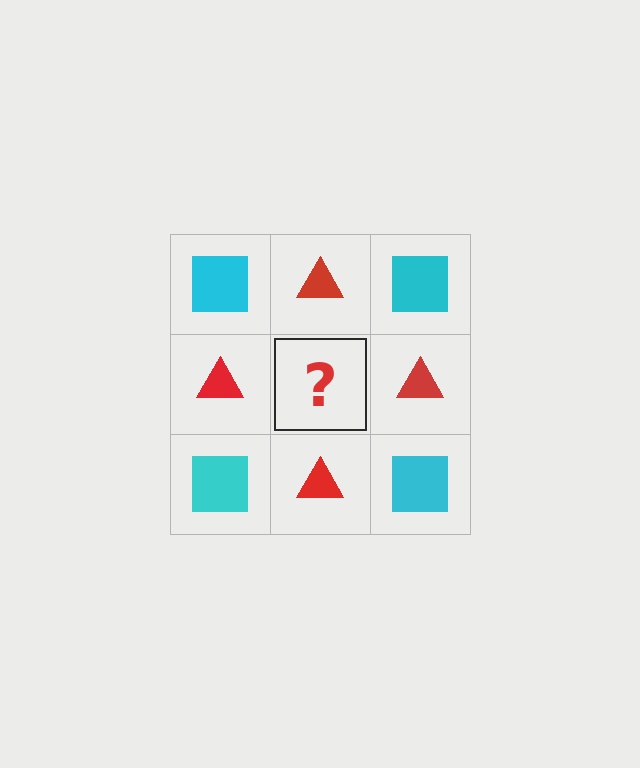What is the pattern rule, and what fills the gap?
The rule is that it alternates cyan square and red triangle in a checkerboard pattern. The gap should be filled with a cyan square.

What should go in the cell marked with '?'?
The missing cell should contain a cyan square.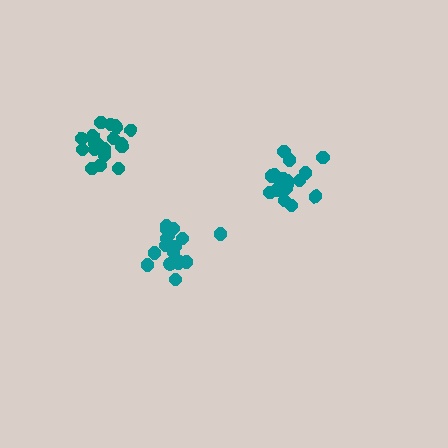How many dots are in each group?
Group 1: 19 dots, Group 2: 19 dots, Group 3: 19 dots (57 total).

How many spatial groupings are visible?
There are 3 spatial groupings.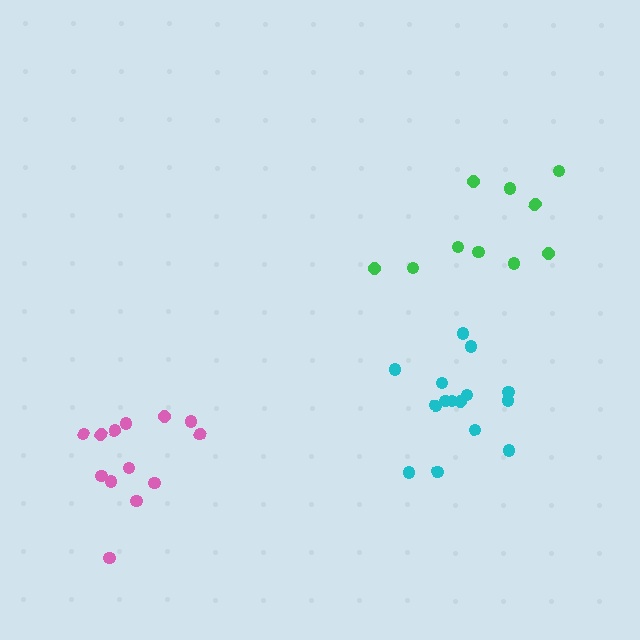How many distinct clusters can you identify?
There are 3 distinct clusters.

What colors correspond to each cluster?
The clusters are colored: cyan, pink, green.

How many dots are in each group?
Group 1: 15 dots, Group 2: 13 dots, Group 3: 10 dots (38 total).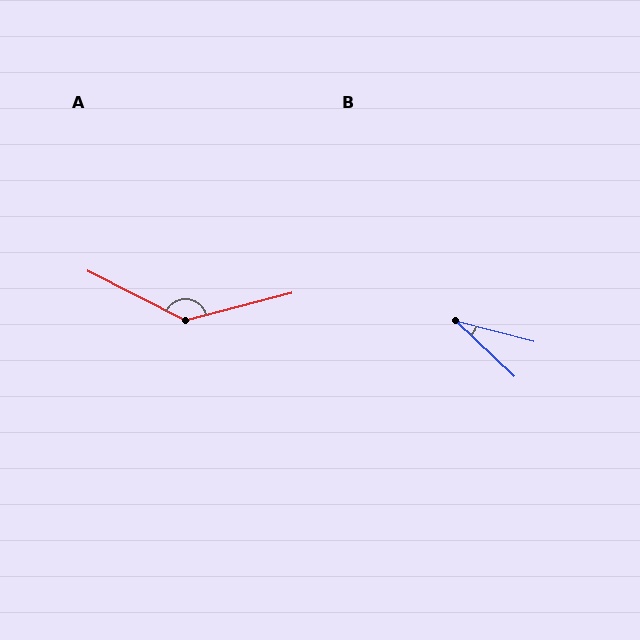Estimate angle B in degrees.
Approximately 29 degrees.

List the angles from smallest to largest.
B (29°), A (138°).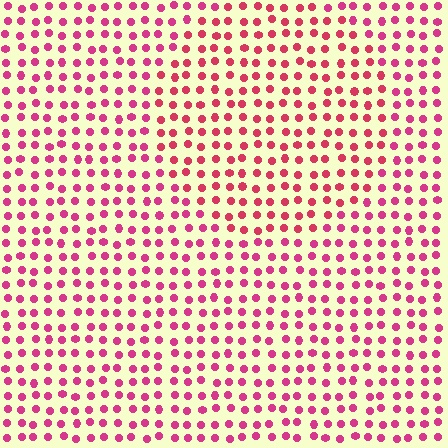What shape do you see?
I see a circle.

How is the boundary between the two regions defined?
The boundary is defined purely by a slight shift in hue (about 18 degrees). Spacing, size, and orientation are identical on both sides.